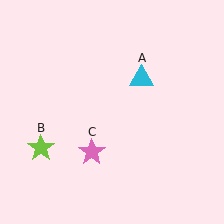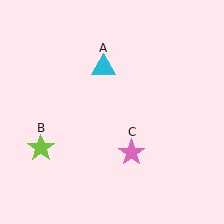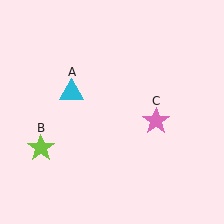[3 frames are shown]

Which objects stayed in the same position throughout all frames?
Lime star (object B) remained stationary.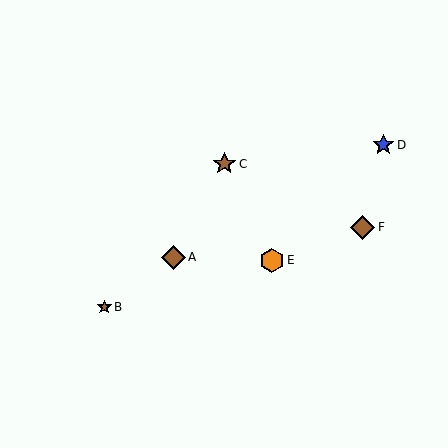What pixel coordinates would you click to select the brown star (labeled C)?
Click at (224, 164) to select the brown star C.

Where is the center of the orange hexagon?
The center of the orange hexagon is at (272, 260).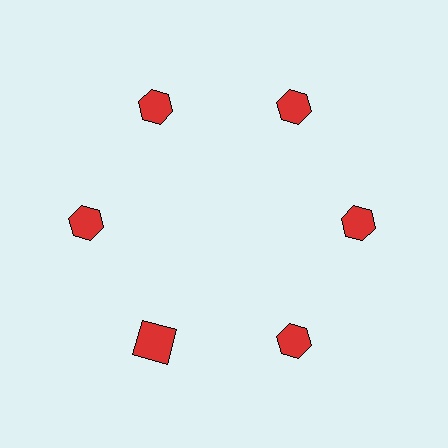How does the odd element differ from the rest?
It has a different shape: square instead of hexagon.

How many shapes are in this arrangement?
There are 6 shapes arranged in a ring pattern.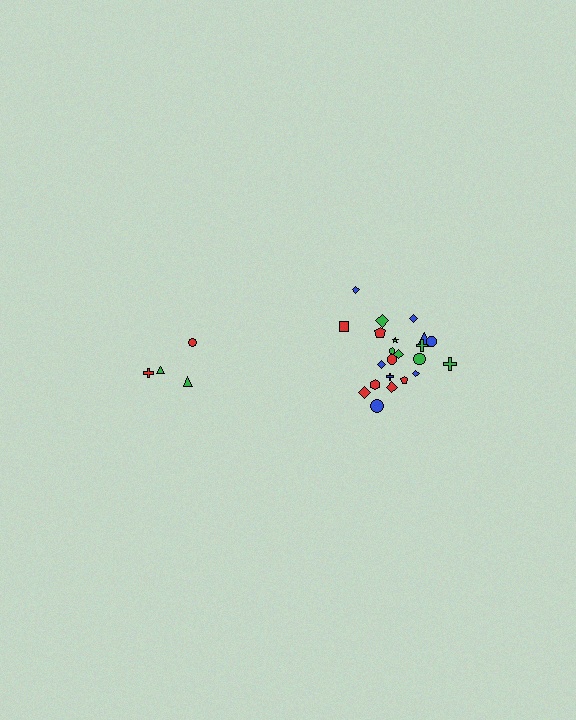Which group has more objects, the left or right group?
The right group.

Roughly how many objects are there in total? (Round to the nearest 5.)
Roughly 25 objects in total.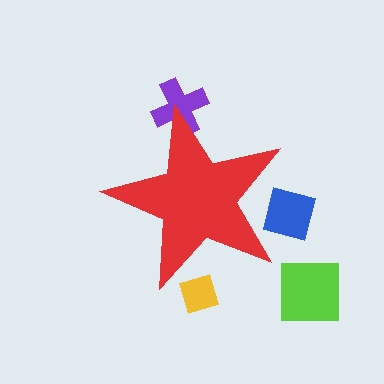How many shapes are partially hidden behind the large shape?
3 shapes are partially hidden.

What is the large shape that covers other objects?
A red star.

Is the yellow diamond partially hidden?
Yes, the yellow diamond is partially hidden behind the red star.